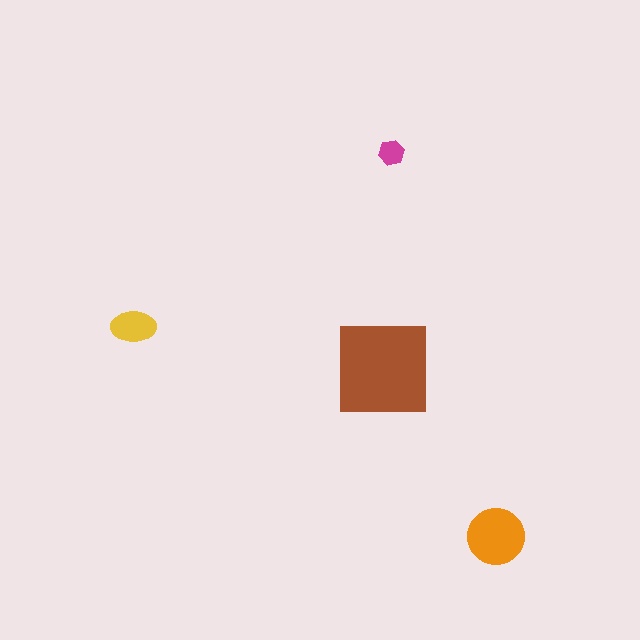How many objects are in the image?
There are 4 objects in the image.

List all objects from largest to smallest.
The brown square, the orange circle, the yellow ellipse, the magenta hexagon.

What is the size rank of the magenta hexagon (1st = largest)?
4th.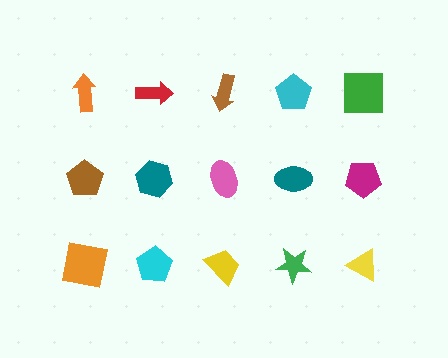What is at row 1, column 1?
An orange arrow.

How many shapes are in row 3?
5 shapes.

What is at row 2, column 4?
A teal ellipse.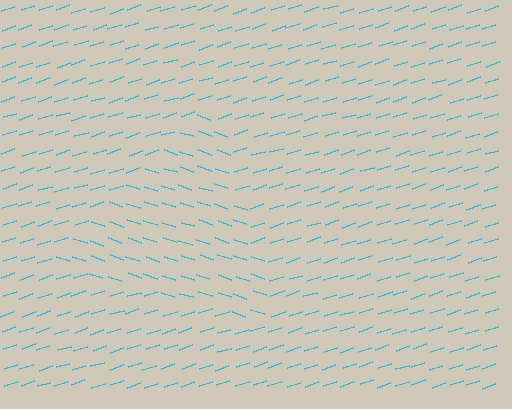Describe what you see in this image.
The image is filled with small cyan line segments. A triangle region in the image has lines oriented differently from the surrounding lines, creating a visible texture boundary.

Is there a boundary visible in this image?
Yes, there is a texture boundary formed by a change in line orientation.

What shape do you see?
I see a triangle.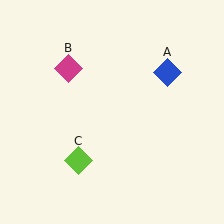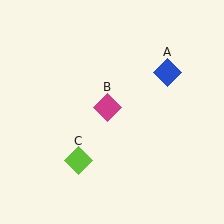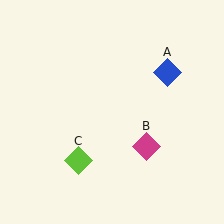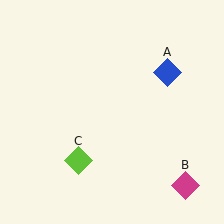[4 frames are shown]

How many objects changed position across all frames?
1 object changed position: magenta diamond (object B).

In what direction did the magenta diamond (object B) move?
The magenta diamond (object B) moved down and to the right.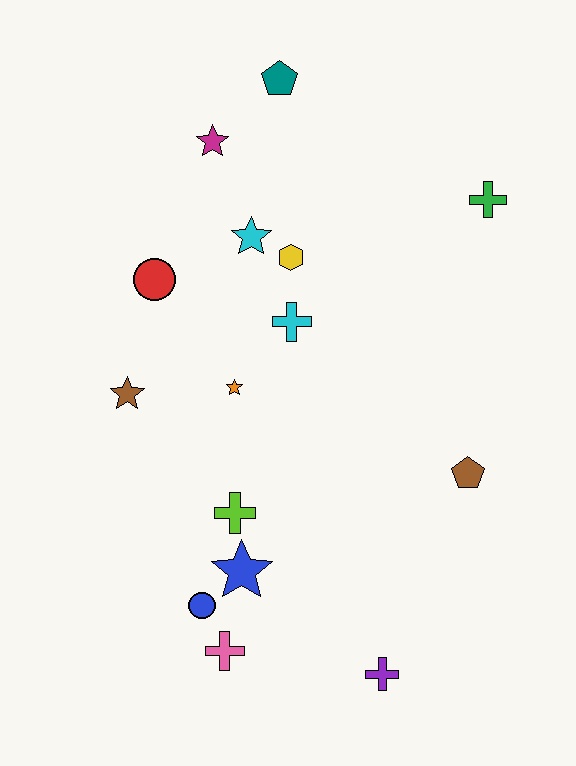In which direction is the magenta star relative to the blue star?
The magenta star is above the blue star.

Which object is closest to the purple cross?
The pink cross is closest to the purple cross.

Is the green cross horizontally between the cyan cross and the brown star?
No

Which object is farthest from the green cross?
The pink cross is farthest from the green cross.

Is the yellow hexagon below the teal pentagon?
Yes